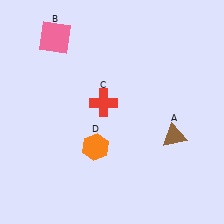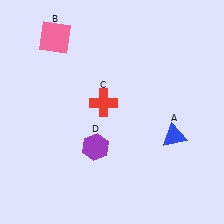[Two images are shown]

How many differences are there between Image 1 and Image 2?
There are 2 differences between the two images.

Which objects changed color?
A changed from brown to blue. D changed from orange to purple.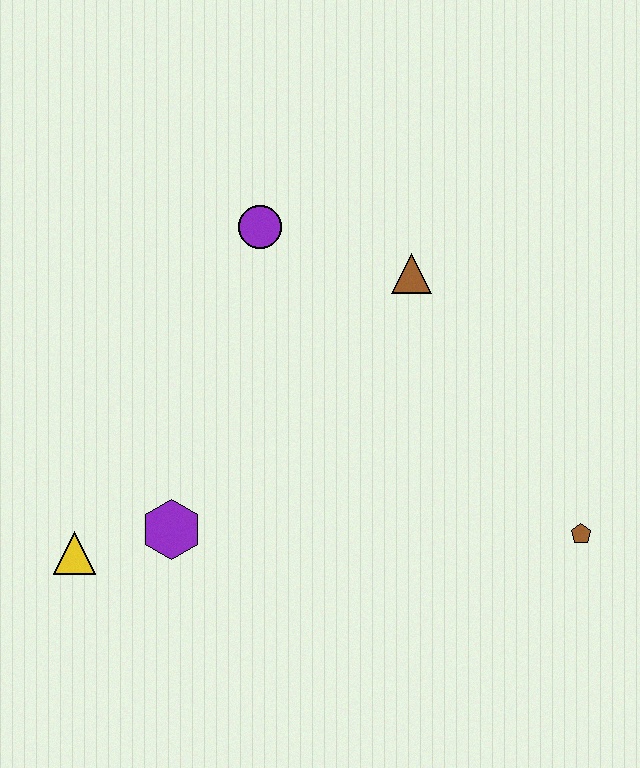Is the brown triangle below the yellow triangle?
No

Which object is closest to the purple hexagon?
The yellow triangle is closest to the purple hexagon.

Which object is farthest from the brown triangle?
The yellow triangle is farthest from the brown triangle.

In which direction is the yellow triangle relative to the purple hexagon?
The yellow triangle is to the left of the purple hexagon.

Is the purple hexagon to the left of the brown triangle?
Yes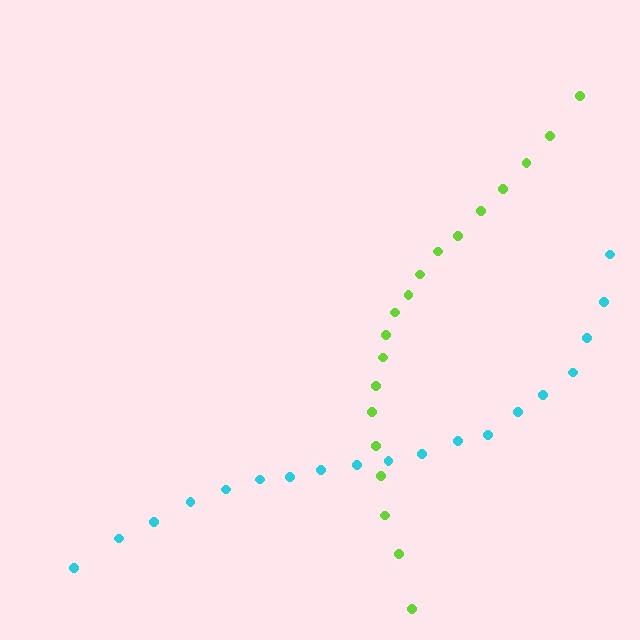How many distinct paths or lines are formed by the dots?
There are 2 distinct paths.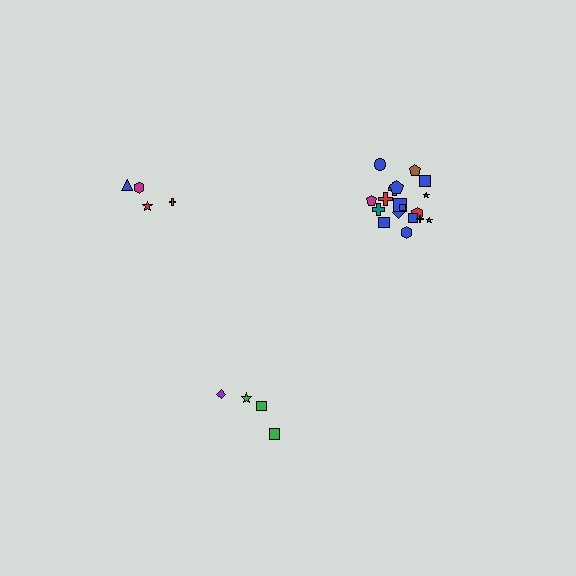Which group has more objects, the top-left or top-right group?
The top-right group.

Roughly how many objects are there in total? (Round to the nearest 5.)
Roughly 25 objects in total.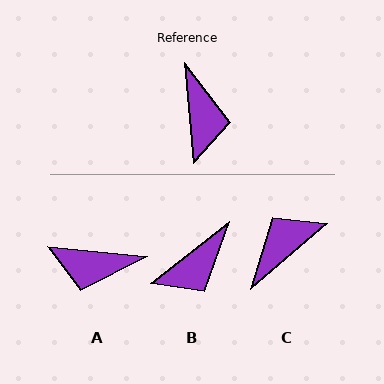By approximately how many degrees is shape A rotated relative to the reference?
Approximately 100 degrees clockwise.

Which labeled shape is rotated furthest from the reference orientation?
C, about 125 degrees away.